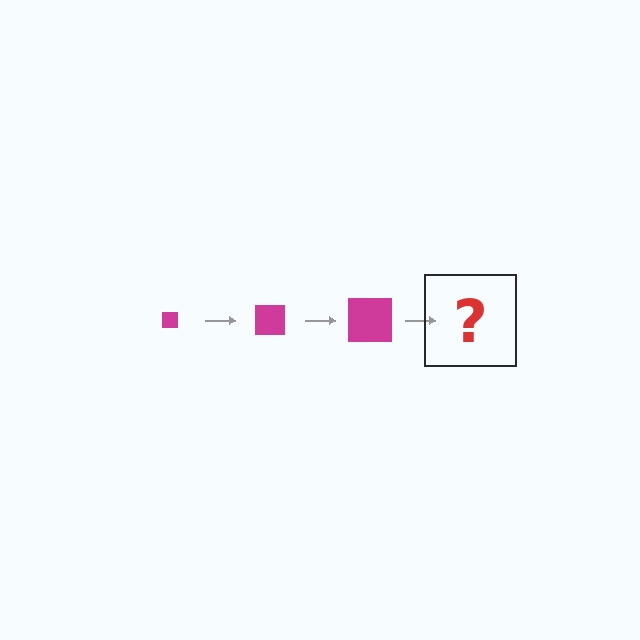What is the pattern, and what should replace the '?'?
The pattern is that the square gets progressively larger each step. The '?' should be a magenta square, larger than the previous one.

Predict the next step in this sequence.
The next step is a magenta square, larger than the previous one.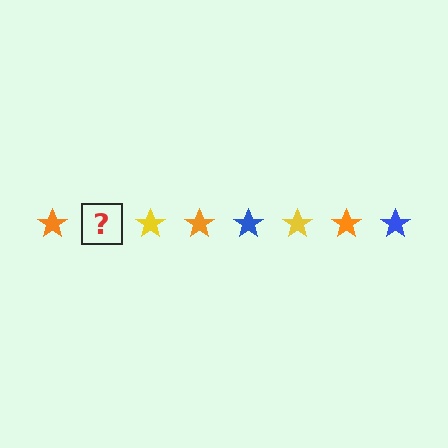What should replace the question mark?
The question mark should be replaced with a blue star.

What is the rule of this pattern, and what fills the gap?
The rule is that the pattern cycles through orange, blue, yellow stars. The gap should be filled with a blue star.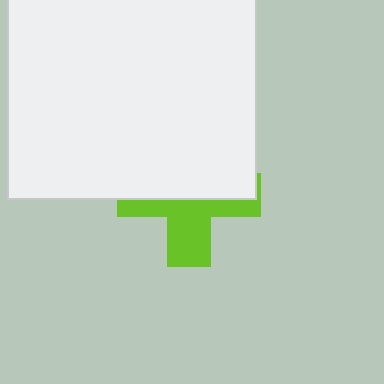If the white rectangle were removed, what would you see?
You would see the complete lime cross.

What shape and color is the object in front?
The object in front is a white rectangle.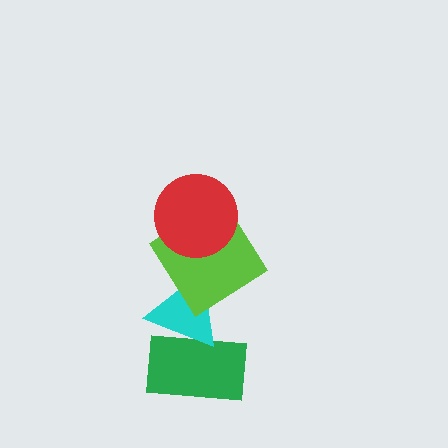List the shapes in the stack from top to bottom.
From top to bottom: the red circle, the lime diamond, the cyan triangle, the green rectangle.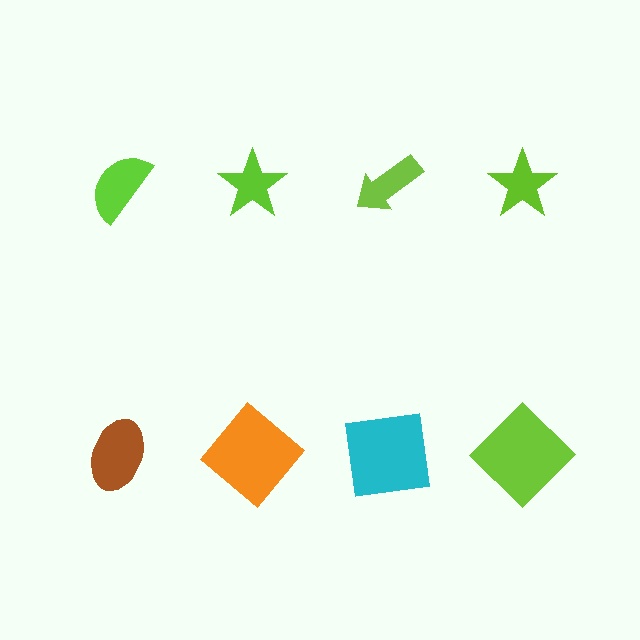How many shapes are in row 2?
4 shapes.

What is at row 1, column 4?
A lime star.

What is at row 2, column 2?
An orange diamond.